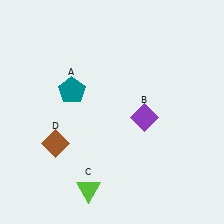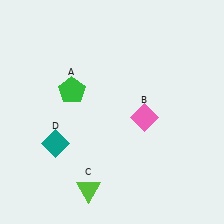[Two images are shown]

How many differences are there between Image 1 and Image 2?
There are 3 differences between the two images.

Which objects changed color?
A changed from teal to green. B changed from purple to pink. D changed from brown to teal.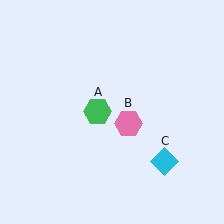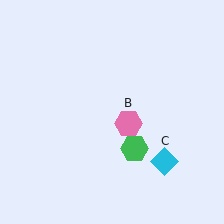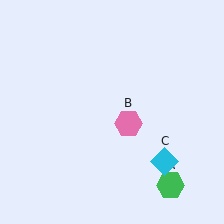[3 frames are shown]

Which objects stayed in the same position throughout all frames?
Pink hexagon (object B) and cyan diamond (object C) remained stationary.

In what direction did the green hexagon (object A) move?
The green hexagon (object A) moved down and to the right.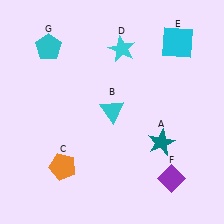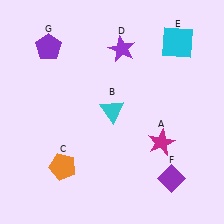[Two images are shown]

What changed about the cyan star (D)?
In Image 1, D is cyan. In Image 2, it changed to purple.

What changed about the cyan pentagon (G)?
In Image 1, G is cyan. In Image 2, it changed to purple.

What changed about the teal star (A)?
In Image 1, A is teal. In Image 2, it changed to magenta.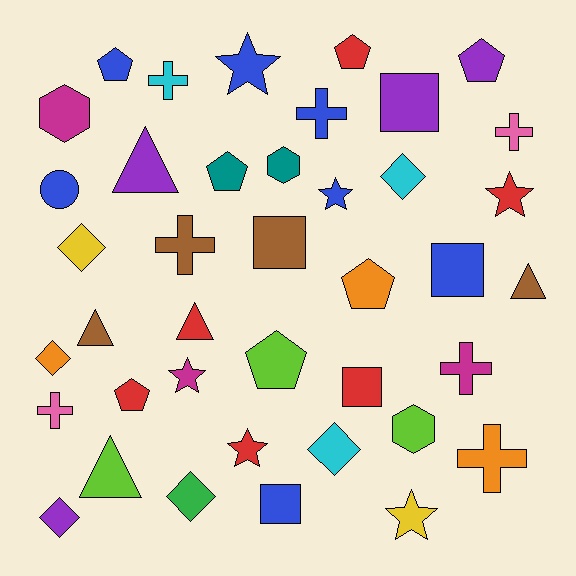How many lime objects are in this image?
There are 3 lime objects.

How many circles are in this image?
There is 1 circle.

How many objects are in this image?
There are 40 objects.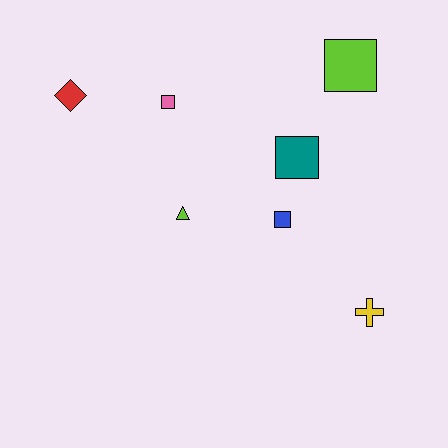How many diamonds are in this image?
There is 1 diamond.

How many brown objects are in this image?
There are no brown objects.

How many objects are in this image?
There are 7 objects.